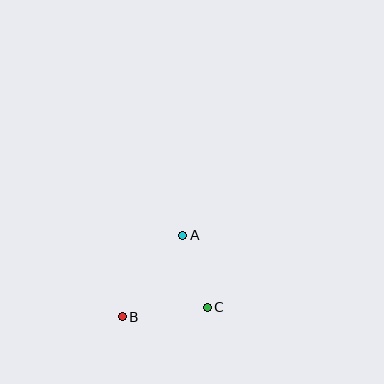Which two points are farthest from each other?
Points A and B are farthest from each other.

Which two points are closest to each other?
Points A and C are closest to each other.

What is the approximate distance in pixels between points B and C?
The distance between B and C is approximately 86 pixels.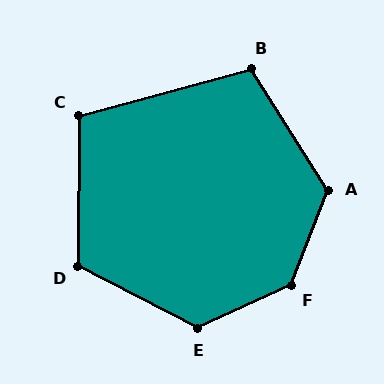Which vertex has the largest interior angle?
F, at approximately 136 degrees.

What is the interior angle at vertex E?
Approximately 128 degrees (obtuse).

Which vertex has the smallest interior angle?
C, at approximately 106 degrees.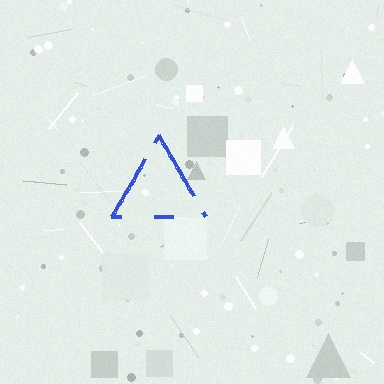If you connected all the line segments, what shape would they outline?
They would outline a triangle.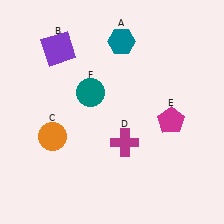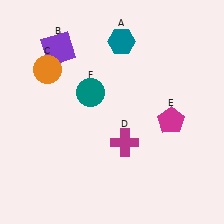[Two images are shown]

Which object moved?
The orange circle (C) moved up.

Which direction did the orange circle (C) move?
The orange circle (C) moved up.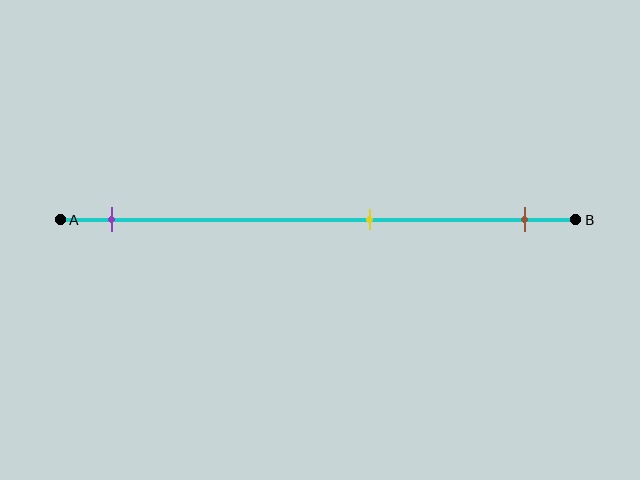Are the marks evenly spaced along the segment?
No, the marks are not evenly spaced.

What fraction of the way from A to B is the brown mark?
The brown mark is approximately 90% (0.9) of the way from A to B.